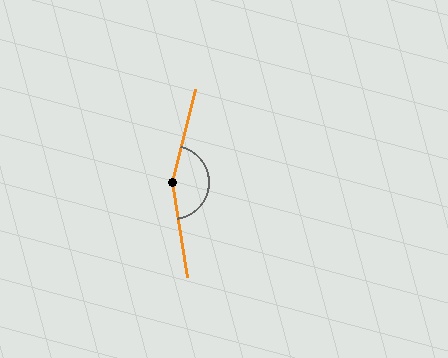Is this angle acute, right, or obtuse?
It is obtuse.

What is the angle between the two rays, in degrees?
Approximately 157 degrees.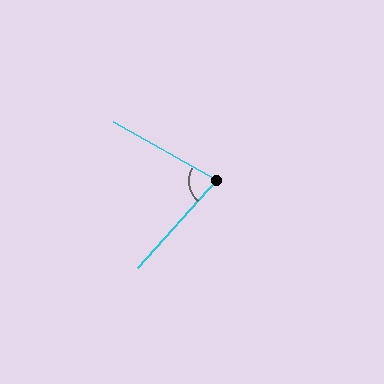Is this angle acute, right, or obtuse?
It is acute.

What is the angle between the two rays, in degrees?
Approximately 77 degrees.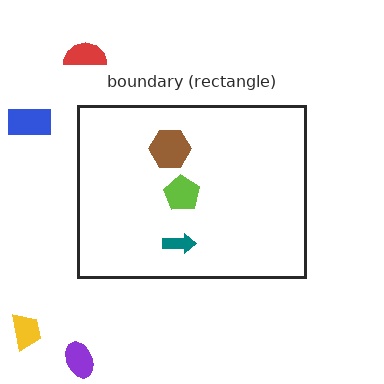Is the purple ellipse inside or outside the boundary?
Outside.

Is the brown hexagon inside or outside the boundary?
Inside.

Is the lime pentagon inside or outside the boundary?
Inside.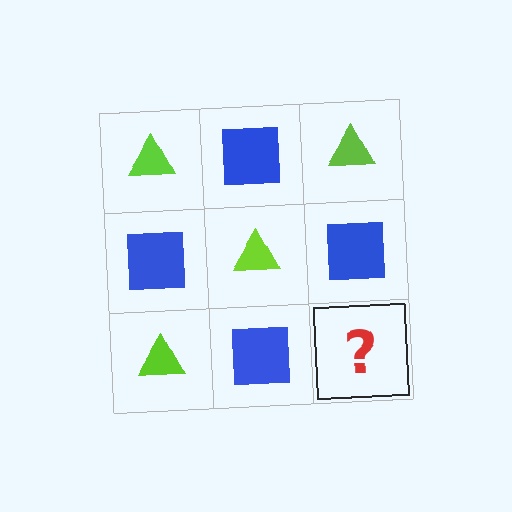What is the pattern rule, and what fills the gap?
The rule is that it alternates lime triangle and blue square in a checkerboard pattern. The gap should be filled with a lime triangle.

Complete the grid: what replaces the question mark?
The question mark should be replaced with a lime triangle.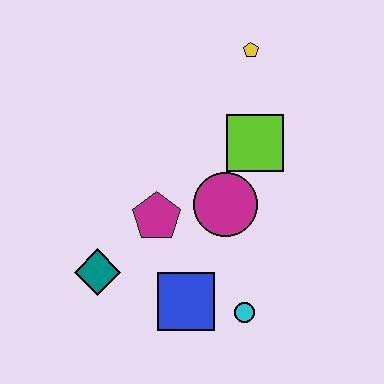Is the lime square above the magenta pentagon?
Yes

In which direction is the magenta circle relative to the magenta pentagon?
The magenta circle is to the right of the magenta pentagon.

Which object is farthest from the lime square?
The teal diamond is farthest from the lime square.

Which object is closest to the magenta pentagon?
The magenta circle is closest to the magenta pentagon.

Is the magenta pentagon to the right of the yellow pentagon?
No